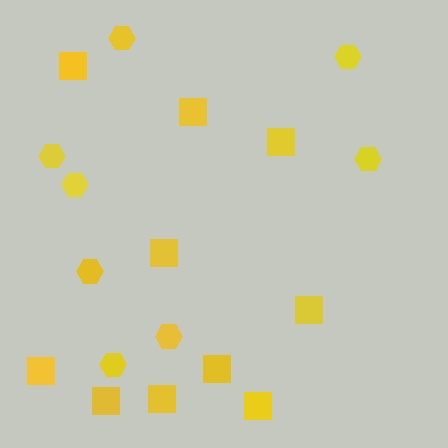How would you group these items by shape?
There are 2 groups: one group of squares (10) and one group of hexagons (8).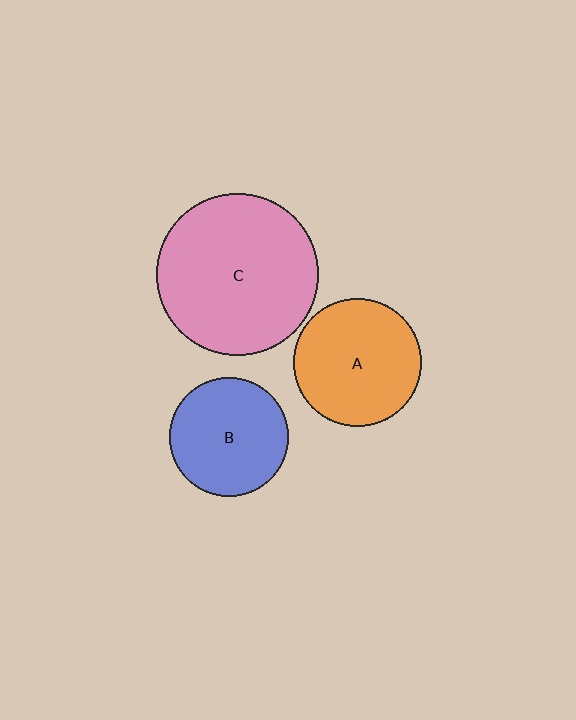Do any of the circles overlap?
No, none of the circles overlap.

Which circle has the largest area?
Circle C (pink).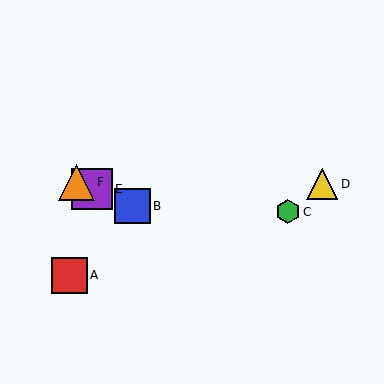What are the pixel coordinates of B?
Object B is at (132, 206).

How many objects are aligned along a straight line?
3 objects (B, E, F) are aligned along a straight line.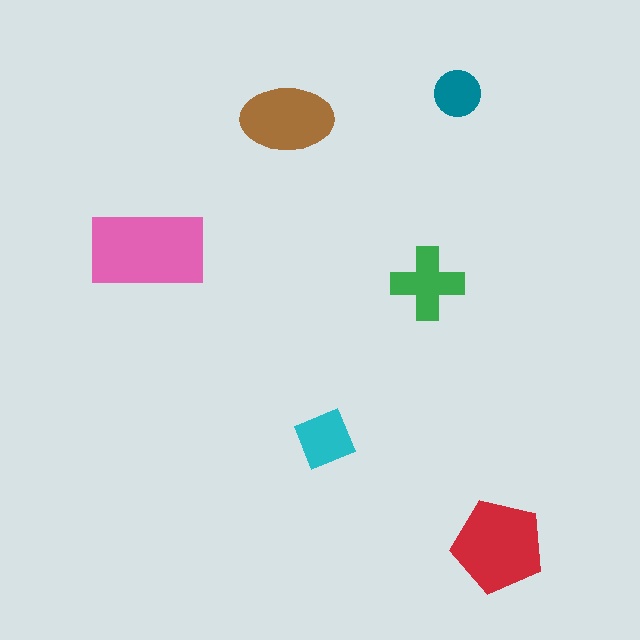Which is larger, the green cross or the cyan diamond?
The green cross.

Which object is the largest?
The pink rectangle.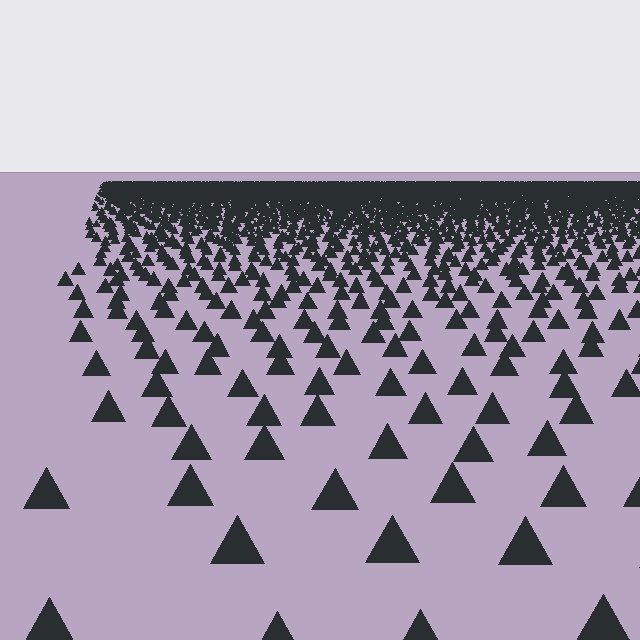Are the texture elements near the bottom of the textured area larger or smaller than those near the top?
Larger. Near the bottom, elements are closer to the viewer and appear at a bigger on-screen size.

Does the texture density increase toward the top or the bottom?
Density increases toward the top.